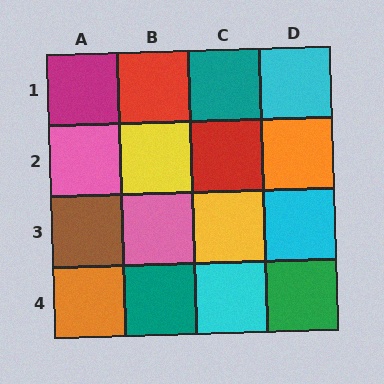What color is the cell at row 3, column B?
Pink.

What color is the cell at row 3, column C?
Yellow.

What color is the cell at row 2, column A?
Pink.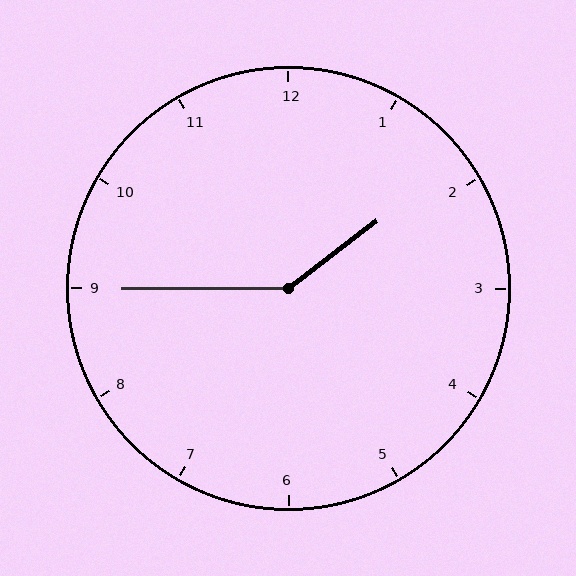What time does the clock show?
1:45.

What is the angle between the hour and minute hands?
Approximately 142 degrees.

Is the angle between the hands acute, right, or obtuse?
It is obtuse.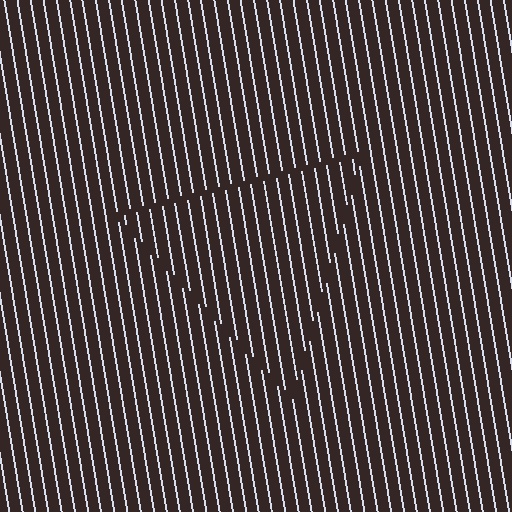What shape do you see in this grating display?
An illusory triangle. The interior of the shape contains the same grating, shifted by half a period — the contour is defined by the phase discontinuity where line-ends from the inner and outer gratings abut.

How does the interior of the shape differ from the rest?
The interior of the shape contains the same grating, shifted by half a period — the contour is defined by the phase discontinuity where line-ends from the inner and outer gratings abut.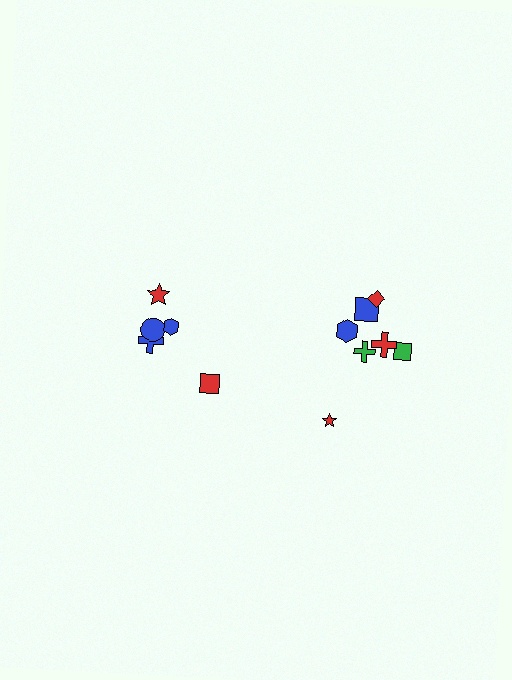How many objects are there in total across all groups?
There are 12 objects.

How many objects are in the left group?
There are 5 objects.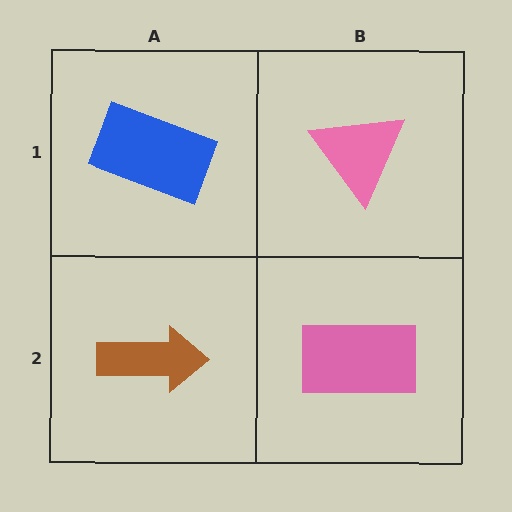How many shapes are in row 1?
2 shapes.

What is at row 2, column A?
A brown arrow.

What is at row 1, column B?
A pink triangle.